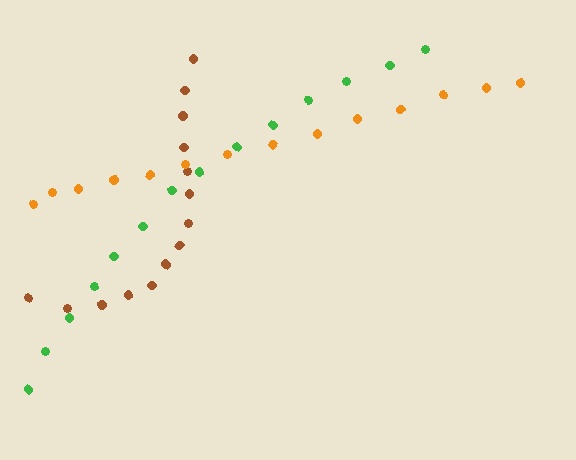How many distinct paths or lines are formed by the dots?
There are 3 distinct paths.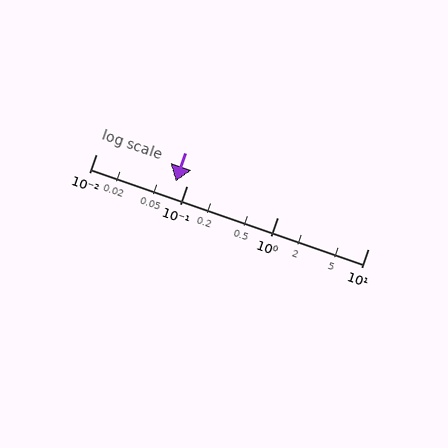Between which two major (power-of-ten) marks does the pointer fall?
The pointer is between 0.01 and 0.1.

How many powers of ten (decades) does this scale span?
The scale spans 3 decades, from 0.01 to 10.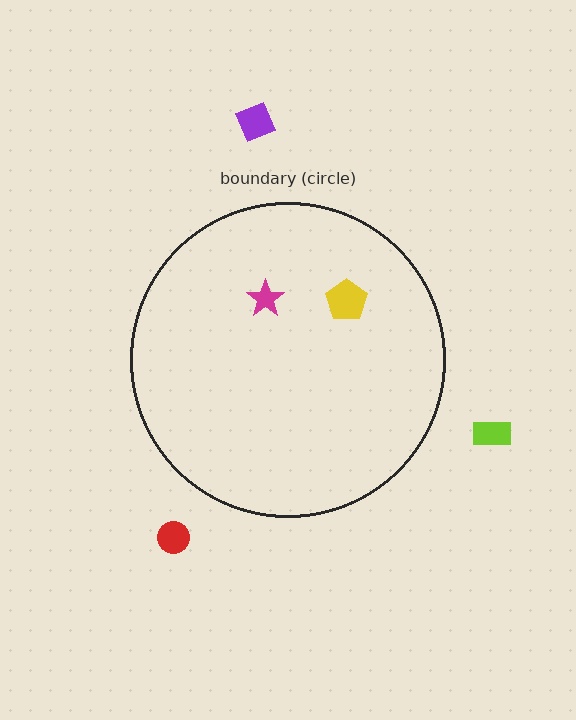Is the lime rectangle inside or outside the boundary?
Outside.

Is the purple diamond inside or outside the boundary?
Outside.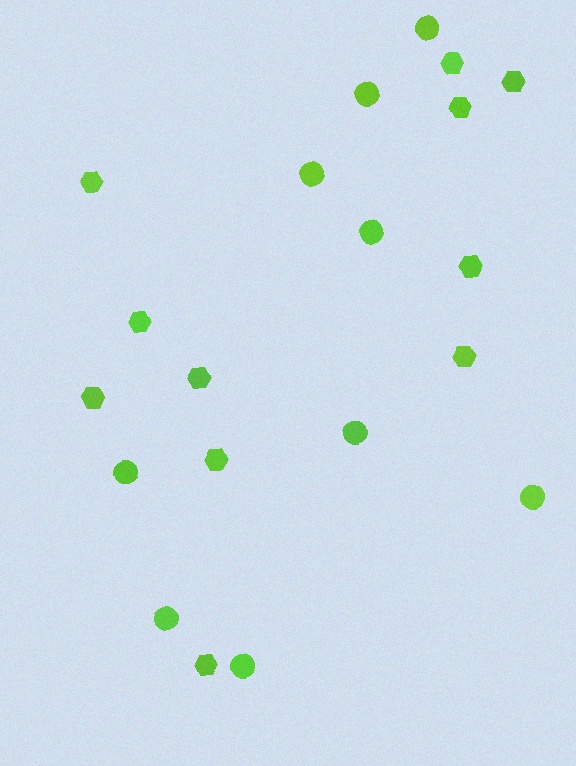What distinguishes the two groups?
There are 2 groups: one group of circles (9) and one group of hexagons (11).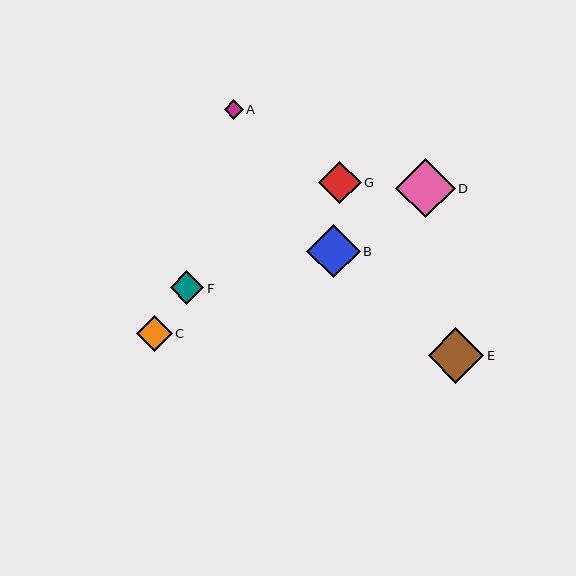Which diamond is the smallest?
Diamond A is the smallest with a size of approximately 19 pixels.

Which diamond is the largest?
Diamond D is the largest with a size of approximately 59 pixels.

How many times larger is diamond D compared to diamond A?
Diamond D is approximately 3.1 times the size of diamond A.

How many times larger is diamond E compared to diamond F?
Diamond E is approximately 1.7 times the size of diamond F.